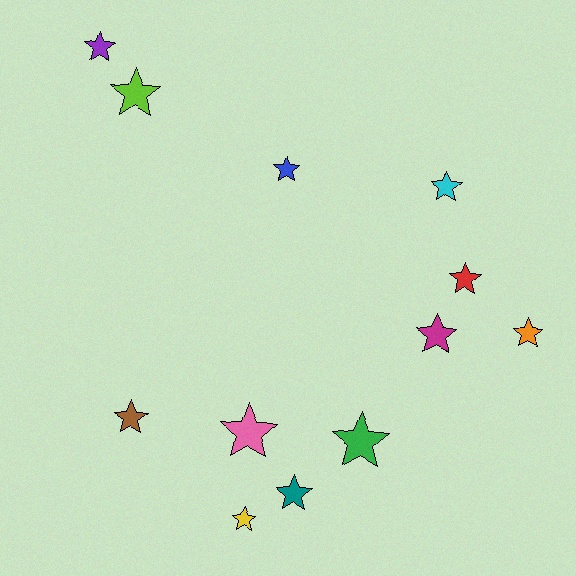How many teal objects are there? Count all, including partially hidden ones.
There is 1 teal object.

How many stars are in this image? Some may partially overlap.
There are 12 stars.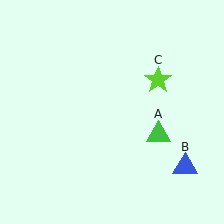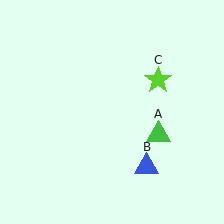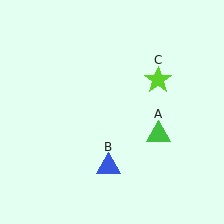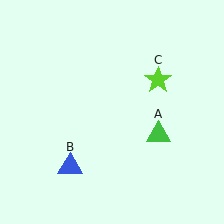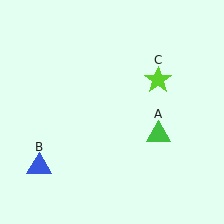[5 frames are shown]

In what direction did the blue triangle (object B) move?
The blue triangle (object B) moved left.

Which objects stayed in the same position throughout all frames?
Green triangle (object A) and lime star (object C) remained stationary.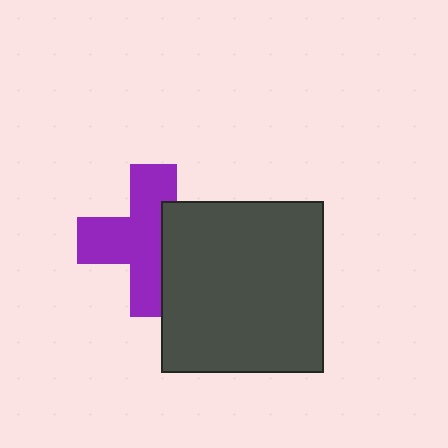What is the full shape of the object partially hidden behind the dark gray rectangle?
The partially hidden object is a purple cross.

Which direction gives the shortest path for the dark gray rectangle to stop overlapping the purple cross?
Moving right gives the shortest separation.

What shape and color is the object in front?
The object in front is a dark gray rectangle.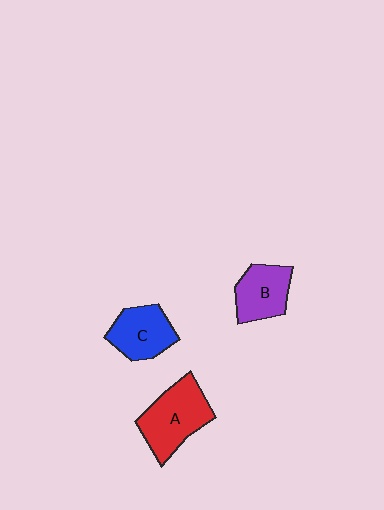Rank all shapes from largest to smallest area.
From largest to smallest: A (red), C (blue), B (purple).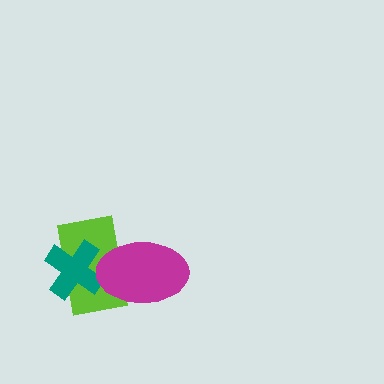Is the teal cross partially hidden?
Yes, it is partially covered by another shape.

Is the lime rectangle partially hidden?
Yes, it is partially covered by another shape.